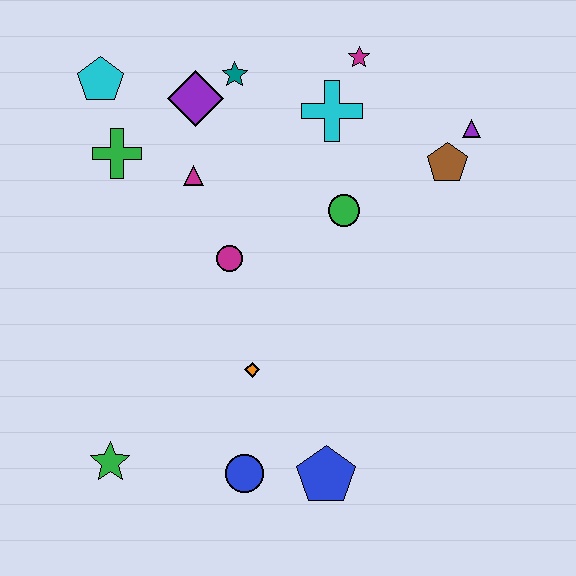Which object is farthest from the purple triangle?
The green star is farthest from the purple triangle.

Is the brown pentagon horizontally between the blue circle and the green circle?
No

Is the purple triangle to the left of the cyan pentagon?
No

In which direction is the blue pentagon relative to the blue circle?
The blue pentagon is to the right of the blue circle.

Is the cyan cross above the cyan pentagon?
No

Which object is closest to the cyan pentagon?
The green cross is closest to the cyan pentagon.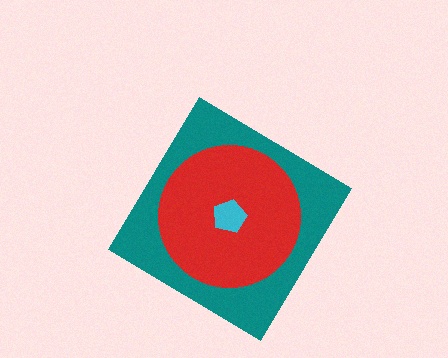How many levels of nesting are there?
3.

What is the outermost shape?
The teal diamond.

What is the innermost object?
The cyan pentagon.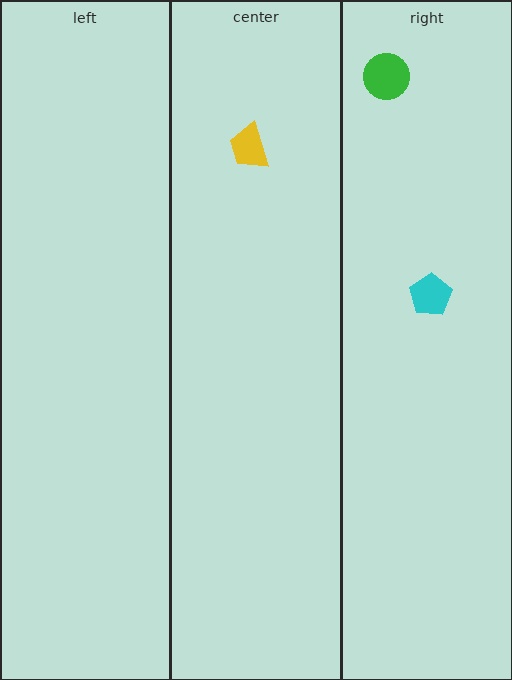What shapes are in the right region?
The cyan pentagon, the green circle.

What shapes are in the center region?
The yellow trapezoid.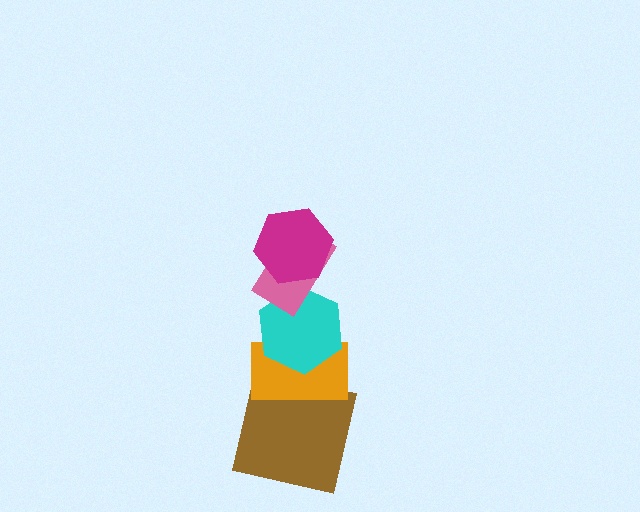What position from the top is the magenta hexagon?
The magenta hexagon is 1st from the top.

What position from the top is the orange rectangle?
The orange rectangle is 4th from the top.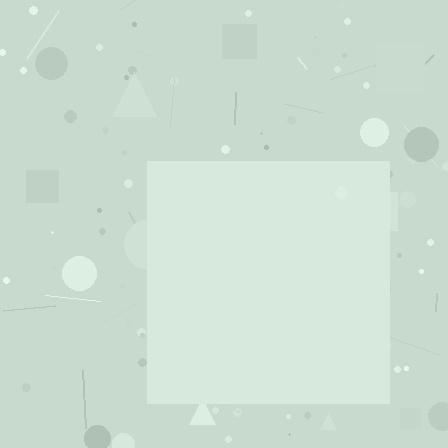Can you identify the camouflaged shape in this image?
The camouflaged shape is a square.